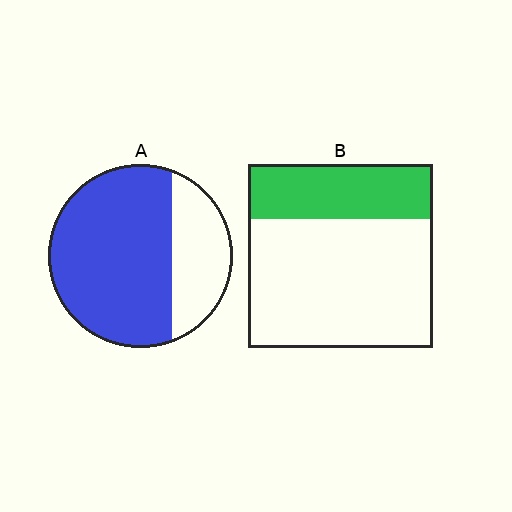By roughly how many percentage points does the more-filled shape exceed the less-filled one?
By roughly 40 percentage points (A over B).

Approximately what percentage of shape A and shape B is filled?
A is approximately 70% and B is approximately 30%.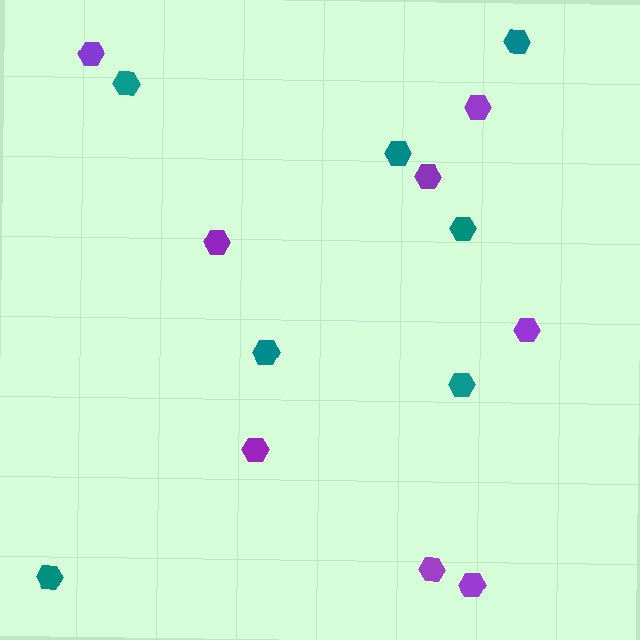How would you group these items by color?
There are 2 groups: one group of purple hexagons (8) and one group of teal hexagons (7).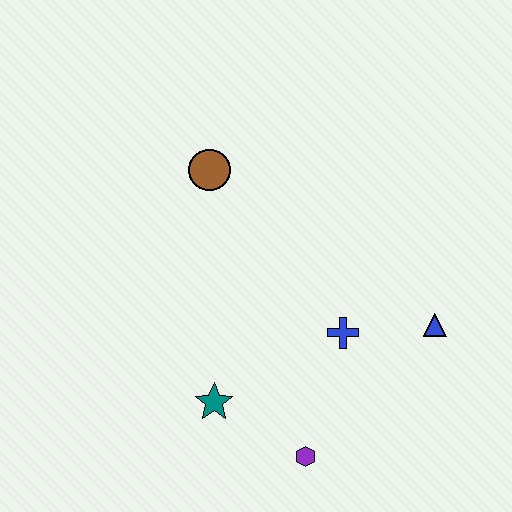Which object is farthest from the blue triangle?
The brown circle is farthest from the blue triangle.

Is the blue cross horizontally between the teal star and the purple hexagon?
No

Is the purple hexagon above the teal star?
No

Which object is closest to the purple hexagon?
The teal star is closest to the purple hexagon.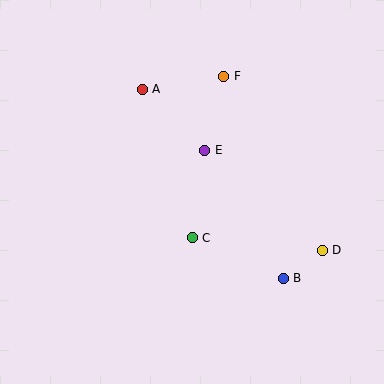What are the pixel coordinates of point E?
Point E is at (205, 150).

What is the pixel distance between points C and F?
The distance between C and F is 165 pixels.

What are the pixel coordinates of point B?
Point B is at (283, 278).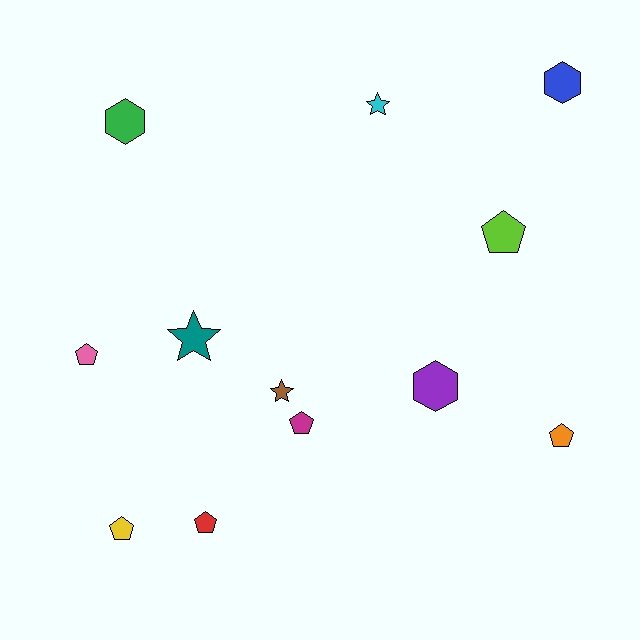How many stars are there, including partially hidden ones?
There are 3 stars.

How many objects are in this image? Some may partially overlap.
There are 12 objects.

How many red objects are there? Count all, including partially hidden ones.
There is 1 red object.